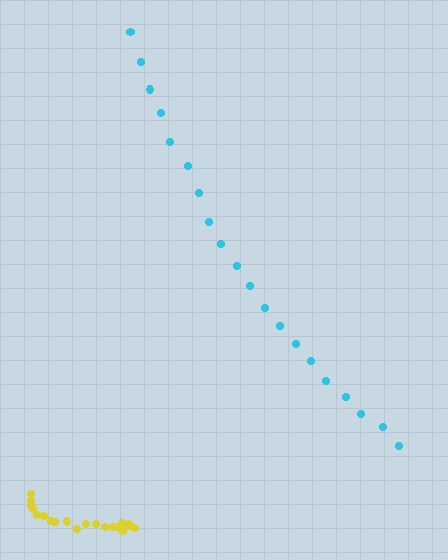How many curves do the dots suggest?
There are 2 distinct paths.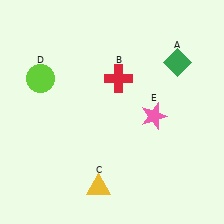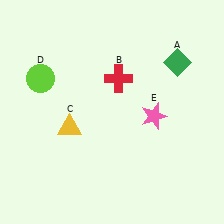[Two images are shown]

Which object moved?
The yellow triangle (C) moved up.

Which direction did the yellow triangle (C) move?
The yellow triangle (C) moved up.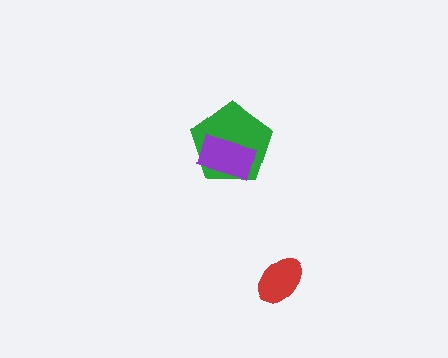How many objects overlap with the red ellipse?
0 objects overlap with the red ellipse.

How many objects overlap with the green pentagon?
1 object overlaps with the green pentagon.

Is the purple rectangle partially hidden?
No, no other shape covers it.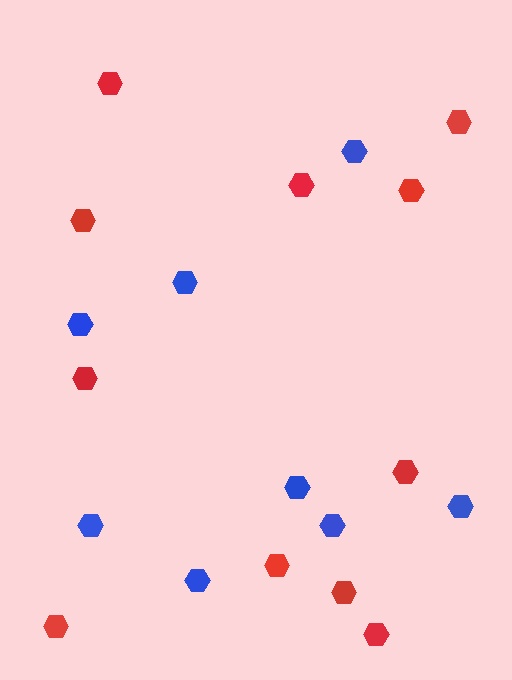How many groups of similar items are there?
There are 2 groups: one group of red hexagons (11) and one group of blue hexagons (8).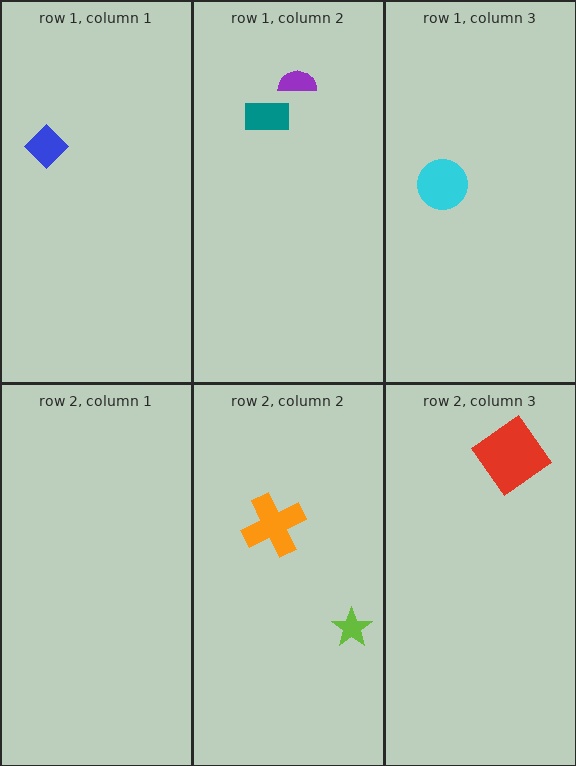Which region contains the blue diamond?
The row 1, column 1 region.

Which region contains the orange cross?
The row 2, column 2 region.